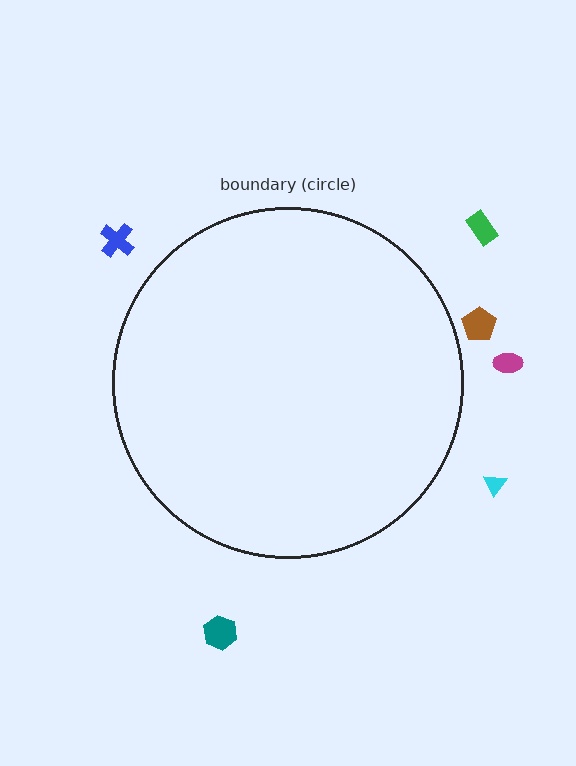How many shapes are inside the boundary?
0 inside, 6 outside.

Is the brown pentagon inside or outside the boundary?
Outside.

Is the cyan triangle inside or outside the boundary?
Outside.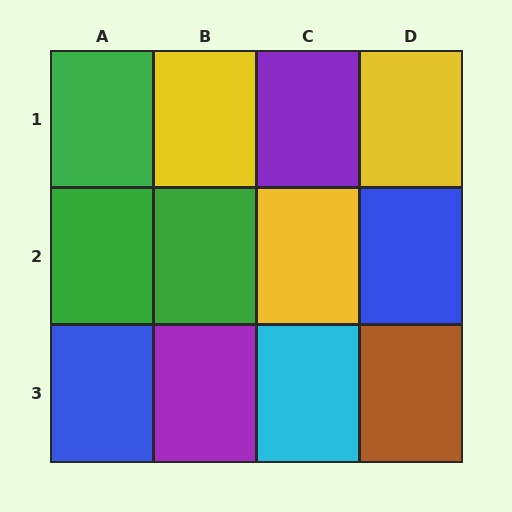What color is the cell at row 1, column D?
Yellow.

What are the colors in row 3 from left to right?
Blue, purple, cyan, brown.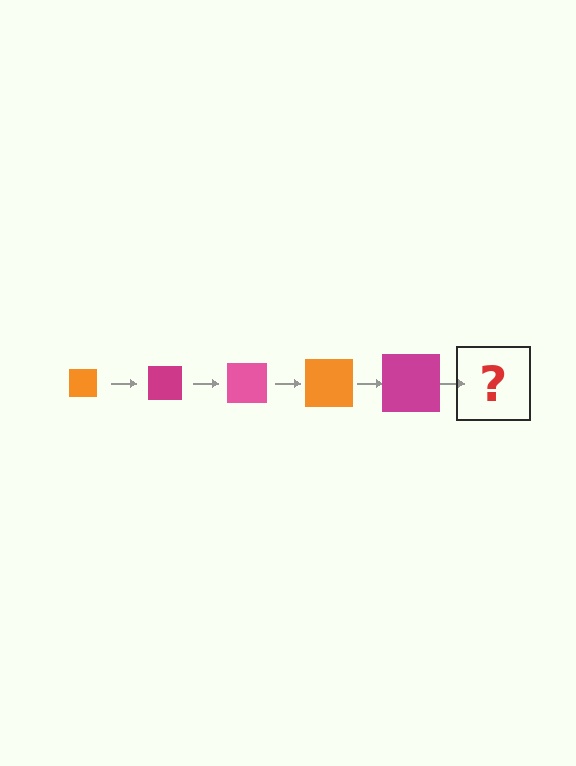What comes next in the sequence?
The next element should be a pink square, larger than the previous one.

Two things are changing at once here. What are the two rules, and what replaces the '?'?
The two rules are that the square grows larger each step and the color cycles through orange, magenta, and pink. The '?' should be a pink square, larger than the previous one.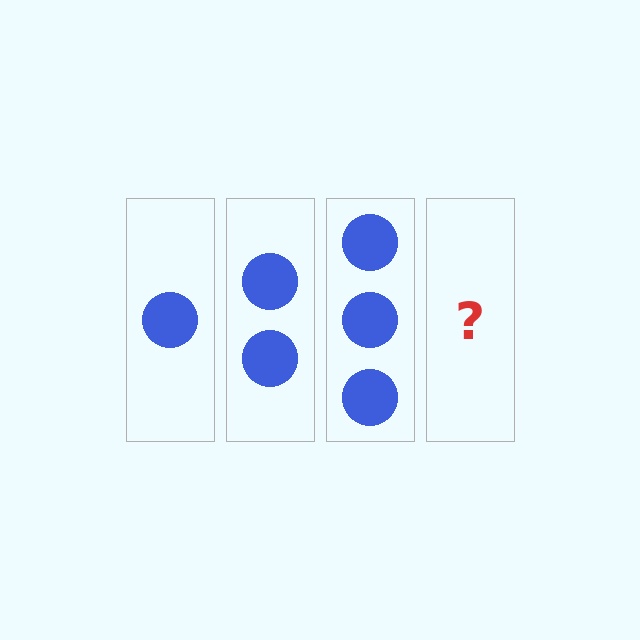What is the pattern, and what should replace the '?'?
The pattern is that each step adds one more circle. The '?' should be 4 circles.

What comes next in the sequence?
The next element should be 4 circles.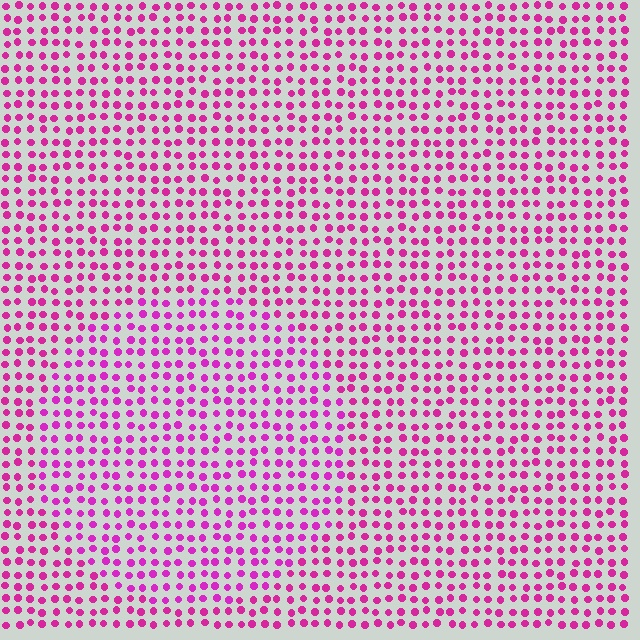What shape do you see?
I see a circle.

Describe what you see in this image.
The image is filled with small magenta elements in a uniform arrangement. A circle-shaped region is visible where the elements are tinted to a slightly different hue, forming a subtle color boundary.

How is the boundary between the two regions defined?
The boundary is defined purely by a slight shift in hue (about 14 degrees). Spacing, size, and orientation are identical on both sides.